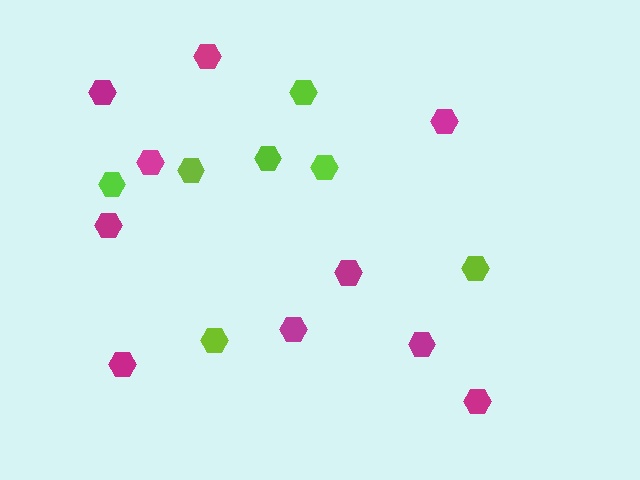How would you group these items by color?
There are 2 groups: one group of lime hexagons (7) and one group of magenta hexagons (10).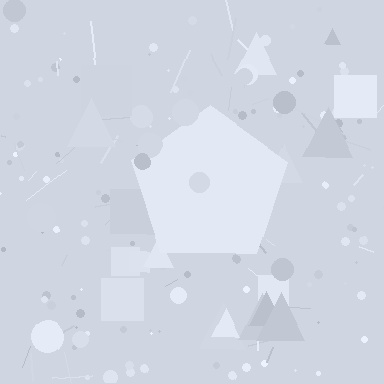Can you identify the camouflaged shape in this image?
The camouflaged shape is a pentagon.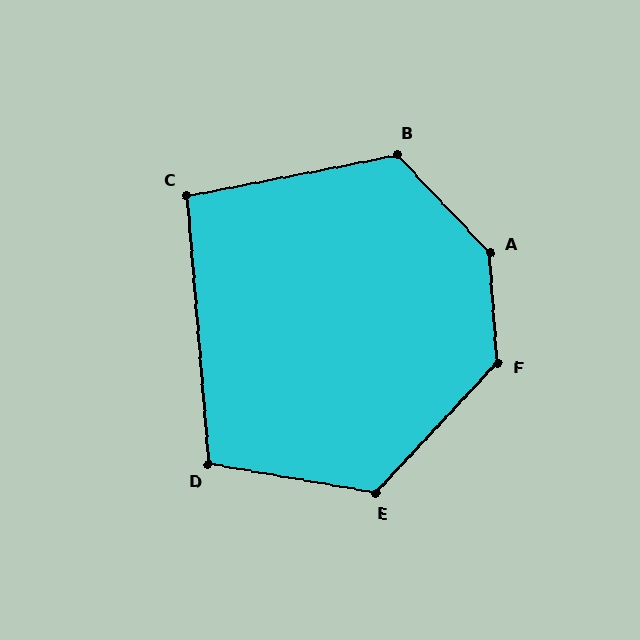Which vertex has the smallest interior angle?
C, at approximately 96 degrees.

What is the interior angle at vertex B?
Approximately 122 degrees (obtuse).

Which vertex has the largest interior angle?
A, at approximately 141 degrees.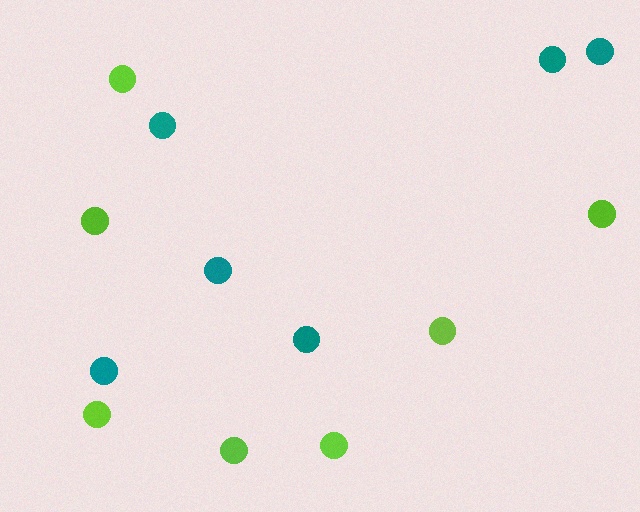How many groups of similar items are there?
There are 2 groups: one group of lime circles (7) and one group of teal circles (6).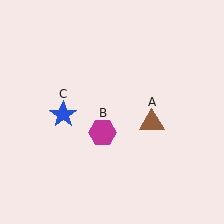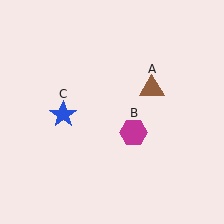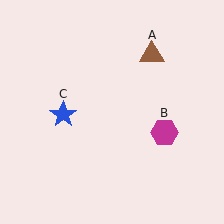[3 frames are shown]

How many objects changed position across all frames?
2 objects changed position: brown triangle (object A), magenta hexagon (object B).